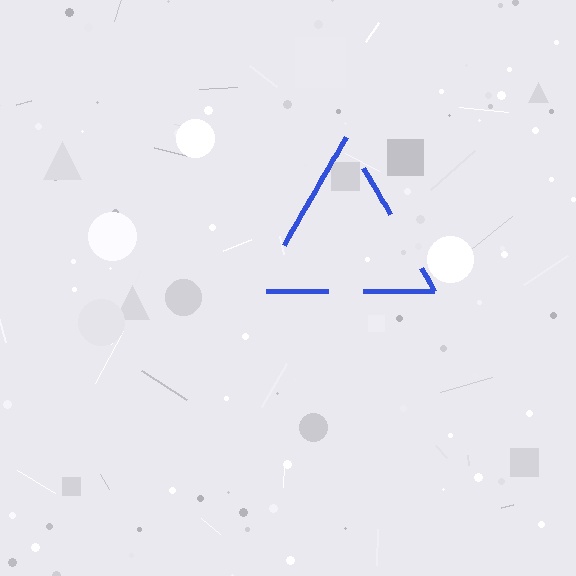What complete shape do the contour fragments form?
The contour fragments form a triangle.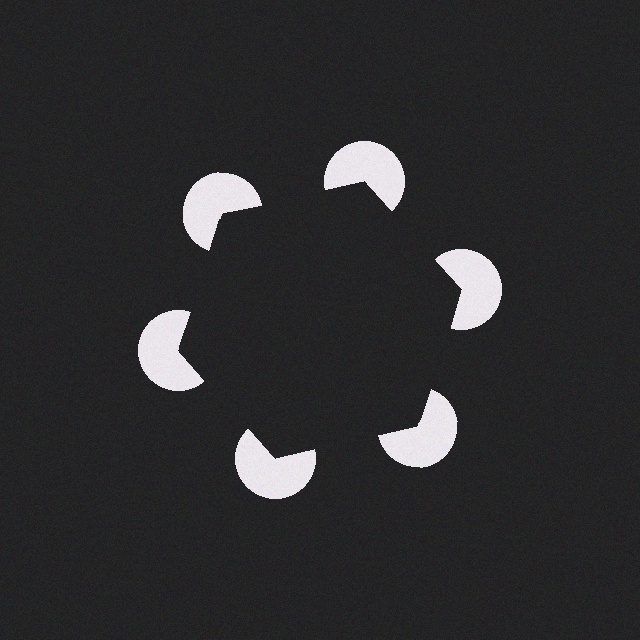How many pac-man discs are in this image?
There are 6 — one at each vertex of the illusory hexagon.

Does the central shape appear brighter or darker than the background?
It typically appears slightly darker than the background, even though no actual brightness change is drawn.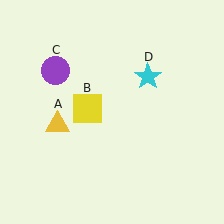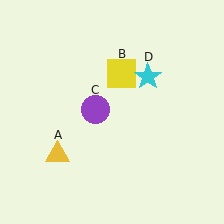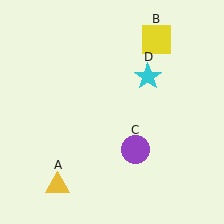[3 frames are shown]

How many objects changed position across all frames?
3 objects changed position: yellow triangle (object A), yellow square (object B), purple circle (object C).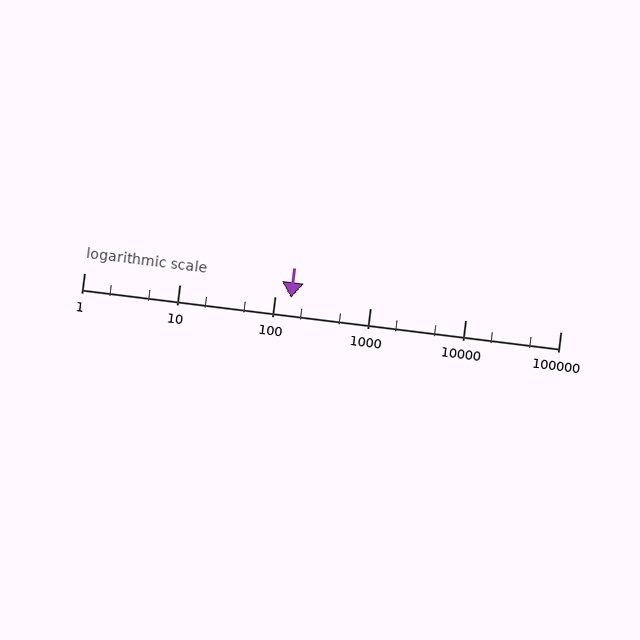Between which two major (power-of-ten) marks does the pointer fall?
The pointer is between 100 and 1000.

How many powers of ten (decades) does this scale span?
The scale spans 5 decades, from 1 to 100000.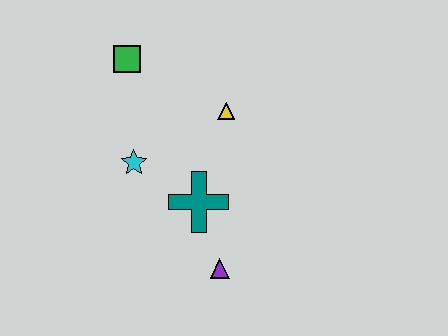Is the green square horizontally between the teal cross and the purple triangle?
No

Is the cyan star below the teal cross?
No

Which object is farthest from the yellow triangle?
The purple triangle is farthest from the yellow triangle.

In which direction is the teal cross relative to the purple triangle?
The teal cross is above the purple triangle.